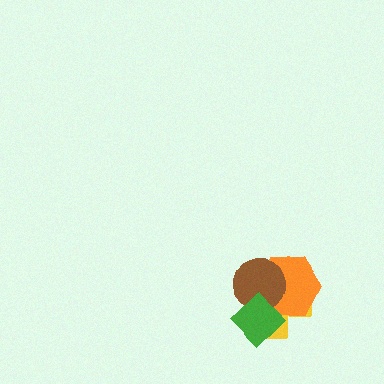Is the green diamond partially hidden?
No, no other shape covers it.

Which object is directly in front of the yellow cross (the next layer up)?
The orange hexagon is directly in front of the yellow cross.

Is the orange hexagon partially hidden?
Yes, it is partially covered by another shape.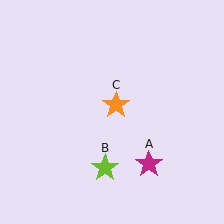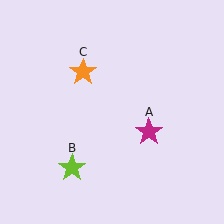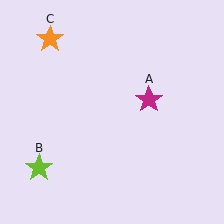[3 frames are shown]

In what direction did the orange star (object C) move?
The orange star (object C) moved up and to the left.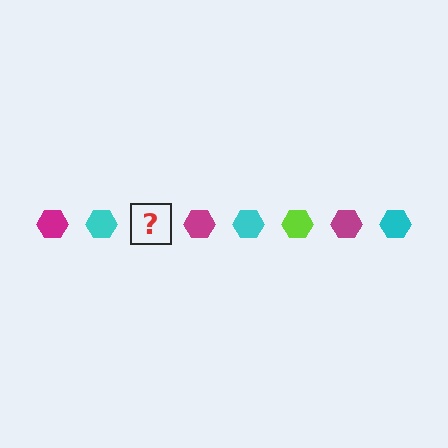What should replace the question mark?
The question mark should be replaced with a lime hexagon.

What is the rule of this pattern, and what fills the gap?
The rule is that the pattern cycles through magenta, cyan, lime hexagons. The gap should be filled with a lime hexagon.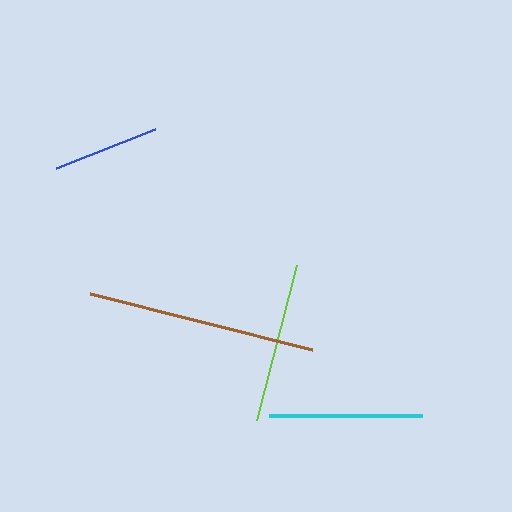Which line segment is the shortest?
The blue line is the shortest at approximately 106 pixels.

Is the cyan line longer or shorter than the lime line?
The lime line is longer than the cyan line.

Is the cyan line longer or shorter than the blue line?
The cyan line is longer than the blue line.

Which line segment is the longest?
The brown line is the longest at approximately 228 pixels.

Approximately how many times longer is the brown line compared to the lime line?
The brown line is approximately 1.4 times the length of the lime line.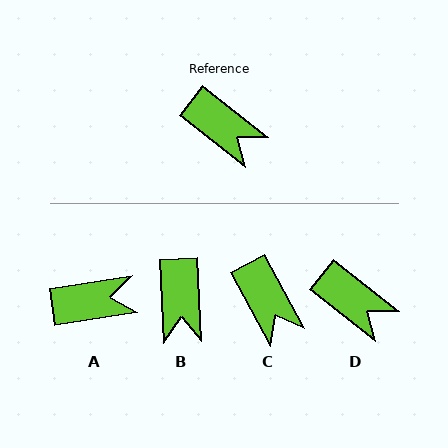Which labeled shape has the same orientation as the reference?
D.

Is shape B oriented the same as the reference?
No, it is off by about 49 degrees.